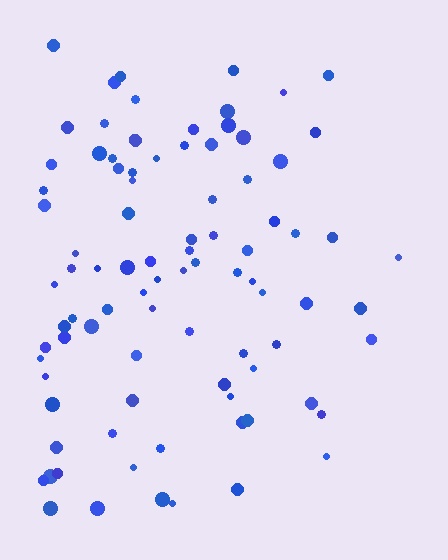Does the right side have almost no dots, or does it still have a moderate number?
Still a moderate number, just noticeably fewer than the left.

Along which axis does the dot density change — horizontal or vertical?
Horizontal.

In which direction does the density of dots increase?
From right to left, with the left side densest.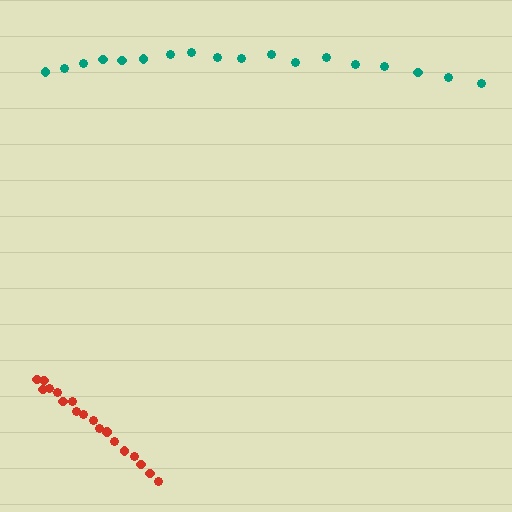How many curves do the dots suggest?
There are 2 distinct paths.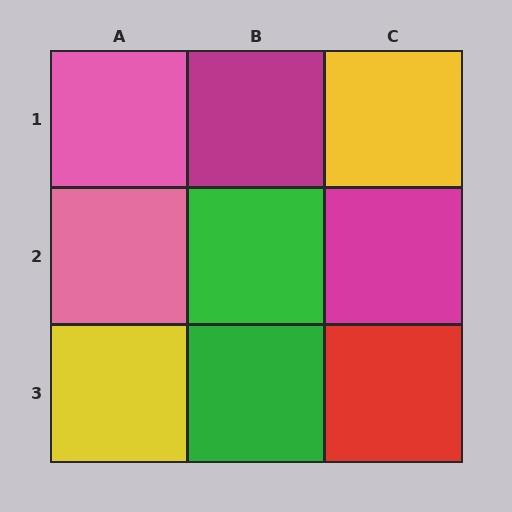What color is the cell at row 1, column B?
Magenta.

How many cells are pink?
2 cells are pink.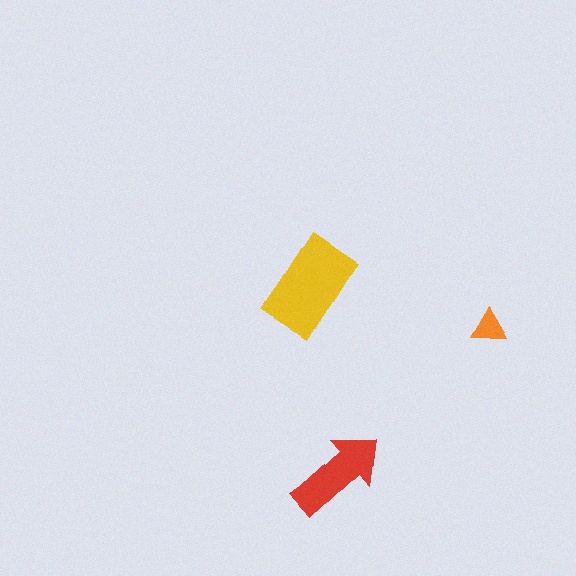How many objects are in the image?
There are 3 objects in the image.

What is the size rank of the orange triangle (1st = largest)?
3rd.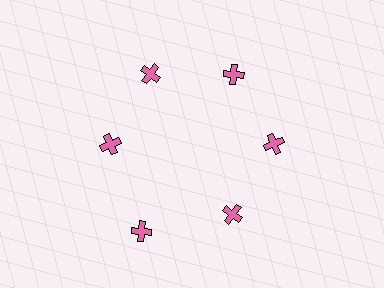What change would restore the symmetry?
The symmetry would be restored by moving it inward, back onto the ring so that all 6 crosses sit at equal angles and equal distance from the center.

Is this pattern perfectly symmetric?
No. The 6 pink crosses are arranged in a ring, but one element near the 7 o'clock position is pushed outward from the center, breaking the 6-fold rotational symmetry.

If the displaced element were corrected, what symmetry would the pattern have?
It would have 6-fold rotational symmetry — the pattern would map onto itself every 60 degrees.